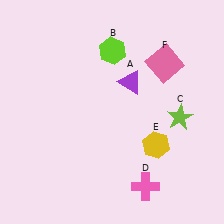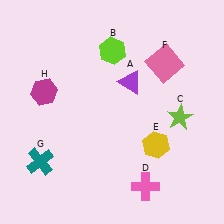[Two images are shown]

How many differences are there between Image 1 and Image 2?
There are 2 differences between the two images.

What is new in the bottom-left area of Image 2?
A teal cross (G) was added in the bottom-left area of Image 2.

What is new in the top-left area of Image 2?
A magenta hexagon (H) was added in the top-left area of Image 2.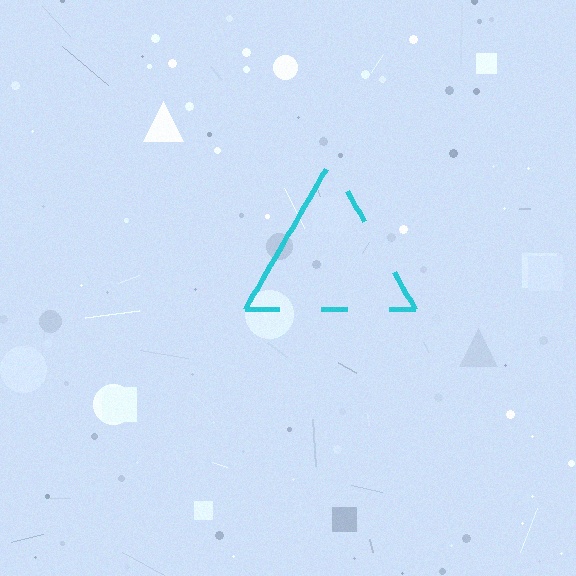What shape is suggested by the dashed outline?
The dashed outline suggests a triangle.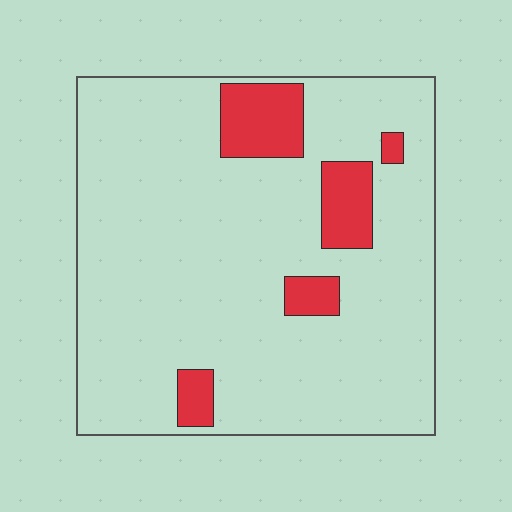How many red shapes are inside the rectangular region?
5.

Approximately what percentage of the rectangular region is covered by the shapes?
Approximately 10%.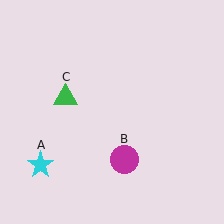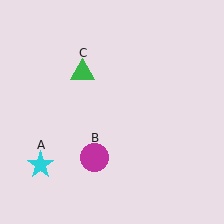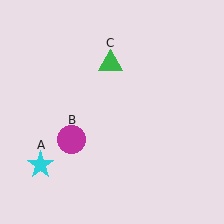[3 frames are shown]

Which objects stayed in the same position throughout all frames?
Cyan star (object A) remained stationary.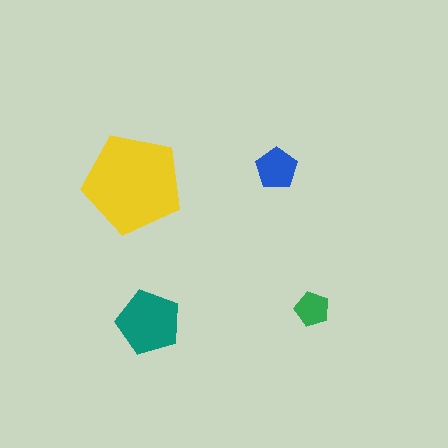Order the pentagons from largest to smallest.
the yellow one, the teal one, the blue one, the green one.